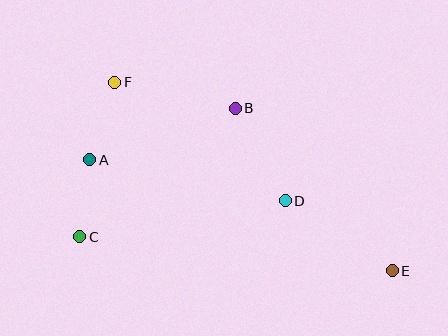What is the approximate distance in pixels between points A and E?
The distance between A and E is approximately 322 pixels.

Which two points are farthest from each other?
Points E and F are farthest from each other.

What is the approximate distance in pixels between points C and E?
The distance between C and E is approximately 314 pixels.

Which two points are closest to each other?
Points A and C are closest to each other.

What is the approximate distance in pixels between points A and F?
The distance between A and F is approximately 81 pixels.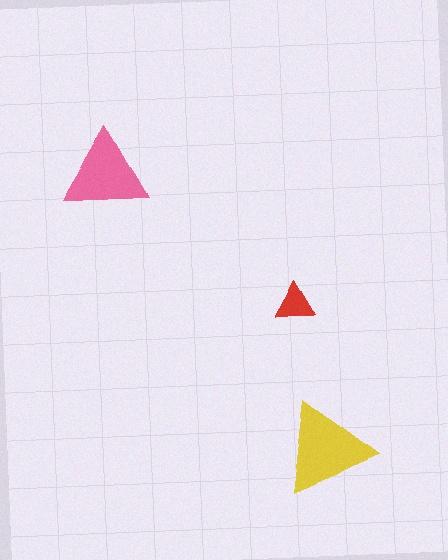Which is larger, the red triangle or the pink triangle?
The pink one.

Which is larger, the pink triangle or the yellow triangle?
The yellow one.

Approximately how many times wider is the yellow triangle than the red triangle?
About 2.5 times wider.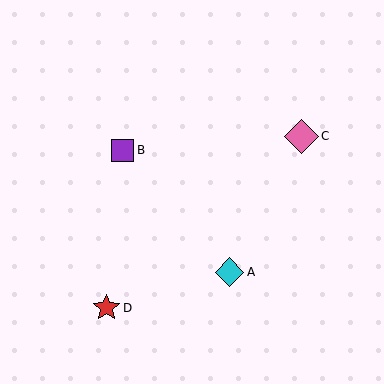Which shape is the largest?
The pink diamond (labeled C) is the largest.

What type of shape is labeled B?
Shape B is a purple square.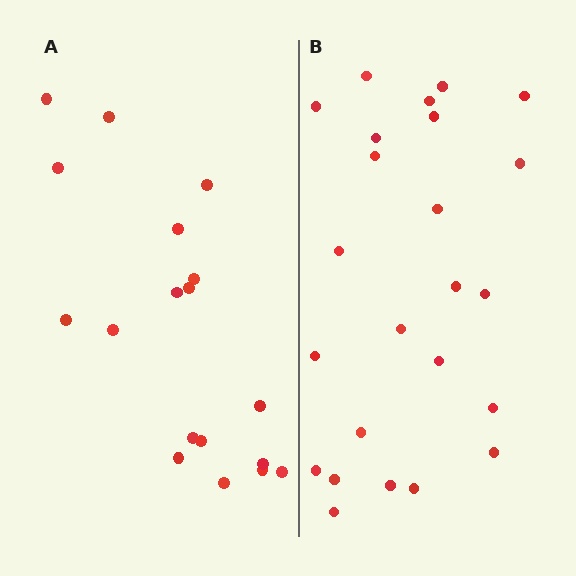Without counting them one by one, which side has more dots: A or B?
Region B (the right region) has more dots.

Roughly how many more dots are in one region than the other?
Region B has about 6 more dots than region A.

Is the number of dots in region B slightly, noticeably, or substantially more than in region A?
Region B has noticeably more, but not dramatically so. The ratio is roughly 1.3 to 1.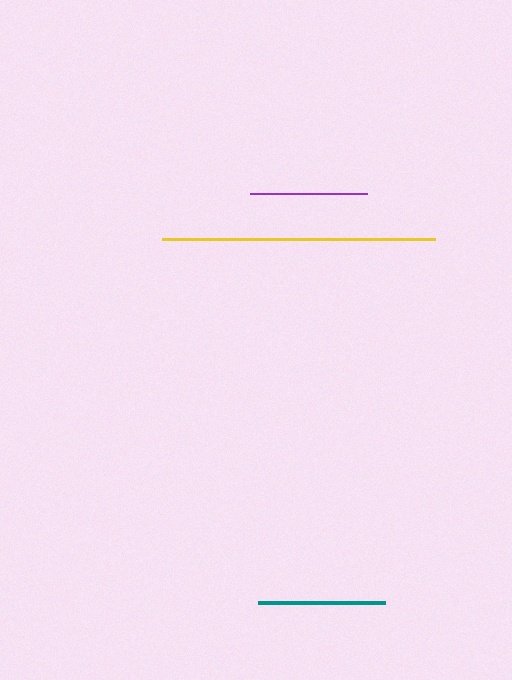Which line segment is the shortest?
The purple line is the shortest at approximately 117 pixels.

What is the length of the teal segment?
The teal segment is approximately 128 pixels long.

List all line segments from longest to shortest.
From longest to shortest: yellow, teal, purple.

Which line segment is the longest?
The yellow line is the longest at approximately 273 pixels.